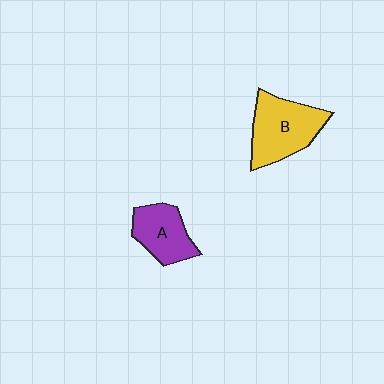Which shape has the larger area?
Shape B (yellow).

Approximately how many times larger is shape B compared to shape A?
Approximately 1.4 times.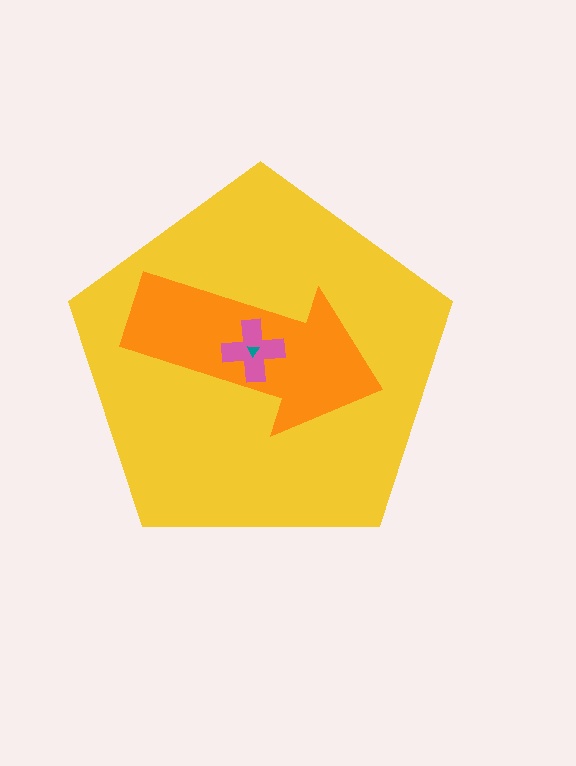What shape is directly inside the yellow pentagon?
The orange arrow.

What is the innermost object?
The teal triangle.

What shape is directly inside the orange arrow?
The pink cross.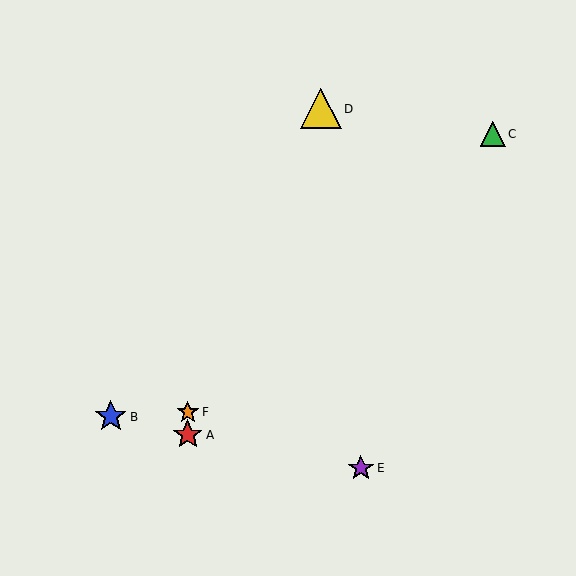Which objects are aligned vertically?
Objects A, F are aligned vertically.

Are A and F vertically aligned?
Yes, both are at x≈188.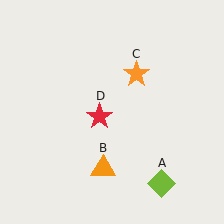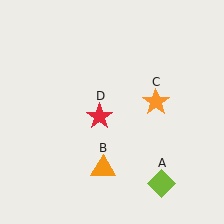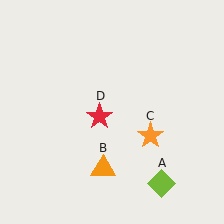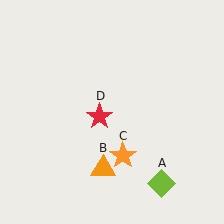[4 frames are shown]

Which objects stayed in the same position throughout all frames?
Lime diamond (object A) and orange triangle (object B) and red star (object D) remained stationary.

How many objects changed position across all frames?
1 object changed position: orange star (object C).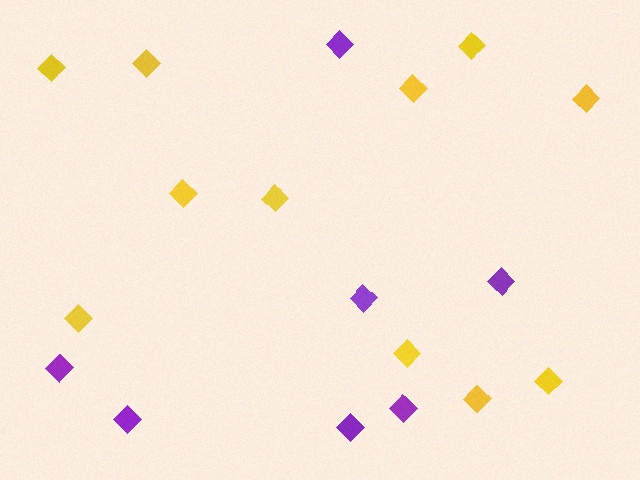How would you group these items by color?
There are 2 groups: one group of purple diamonds (7) and one group of yellow diamonds (11).